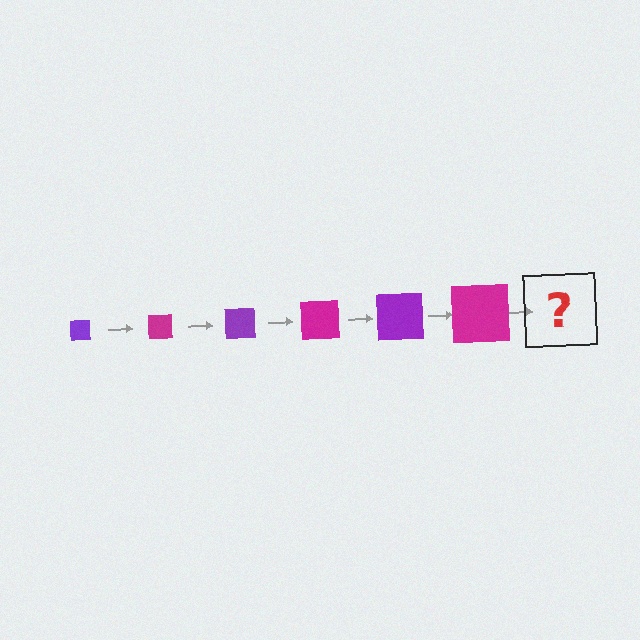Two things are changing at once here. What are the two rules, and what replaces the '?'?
The two rules are that the square grows larger each step and the color cycles through purple and magenta. The '?' should be a purple square, larger than the previous one.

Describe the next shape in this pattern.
It should be a purple square, larger than the previous one.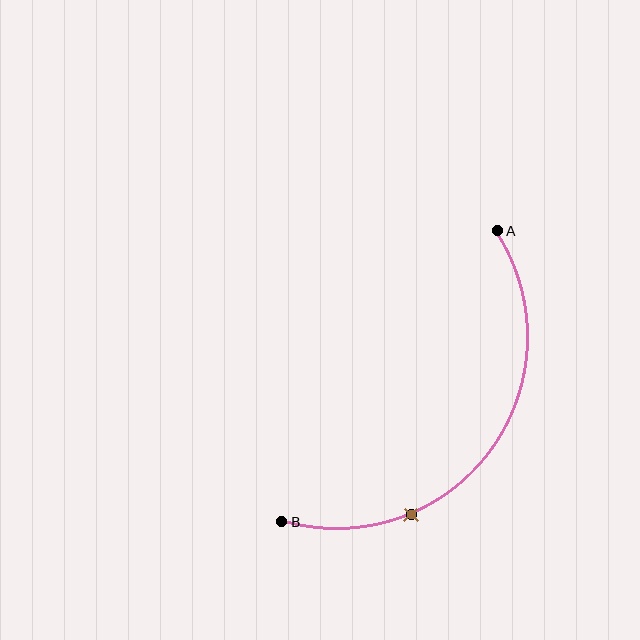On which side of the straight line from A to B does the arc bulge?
The arc bulges below and to the right of the straight line connecting A and B.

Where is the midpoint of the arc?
The arc midpoint is the point on the curve farthest from the straight line joining A and B. It sits below and to the right of that line.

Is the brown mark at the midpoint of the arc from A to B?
No. The brown mark lies on the arc but is closer to endpoint B. The arc midpoint would be at the point on the curve equidistant along the arc from both A and B.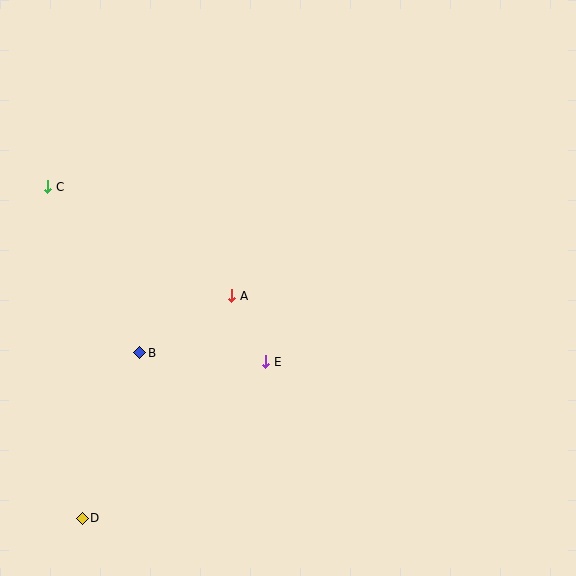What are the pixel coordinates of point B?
Point B is at (140, 353).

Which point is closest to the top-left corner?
Point C is closest to the top-left corner.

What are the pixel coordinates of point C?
Point C is at (48, 187).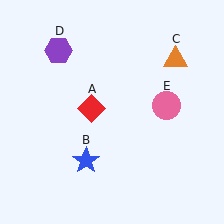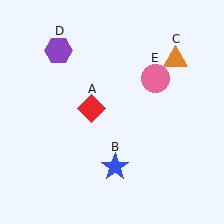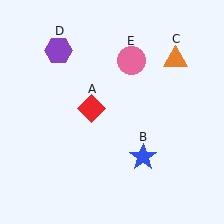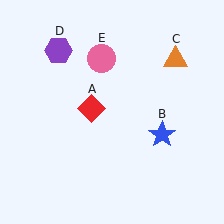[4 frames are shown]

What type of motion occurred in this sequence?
The blue star (object B), pink circle (object E) rotated counterclockwise around the center of the scene.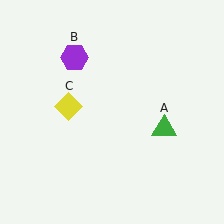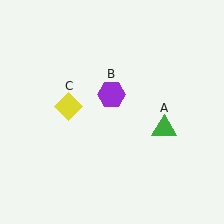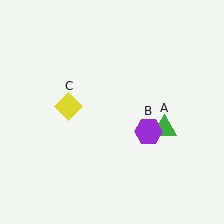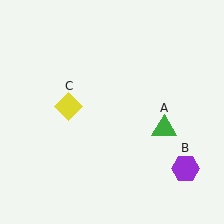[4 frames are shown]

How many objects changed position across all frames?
1 object changed position: purple hexagon (object B).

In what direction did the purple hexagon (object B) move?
The purple hexagon (object B) moved down and to the right.